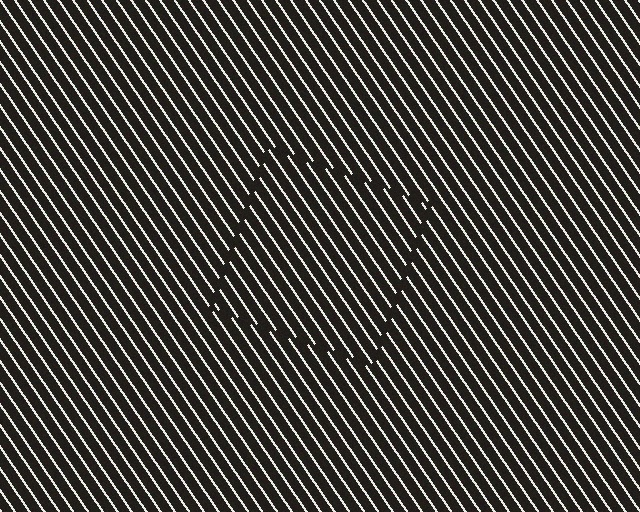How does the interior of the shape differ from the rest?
The interior of the shape contains the same grating, shifted by half a period — the contour is defined by the phase discontinuity where line-ends from the inner and outer gratings abut.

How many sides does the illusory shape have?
4 sides — the line-ends trace a square.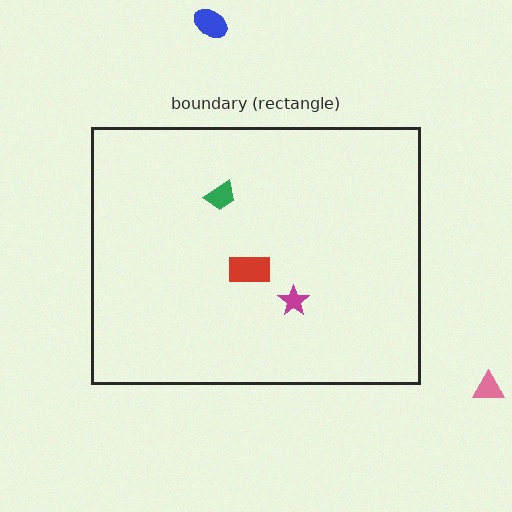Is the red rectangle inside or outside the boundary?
Inside.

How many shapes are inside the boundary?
3 inside, 2 outside.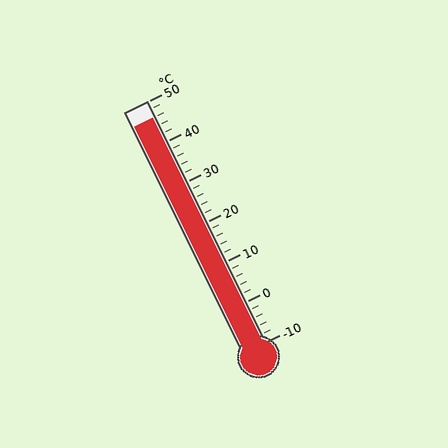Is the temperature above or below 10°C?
The temperature is above 10°C.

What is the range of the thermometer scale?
The thermometer scale ranges from -10°C to 50°C.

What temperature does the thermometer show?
The thermometer shows approximately 46°C.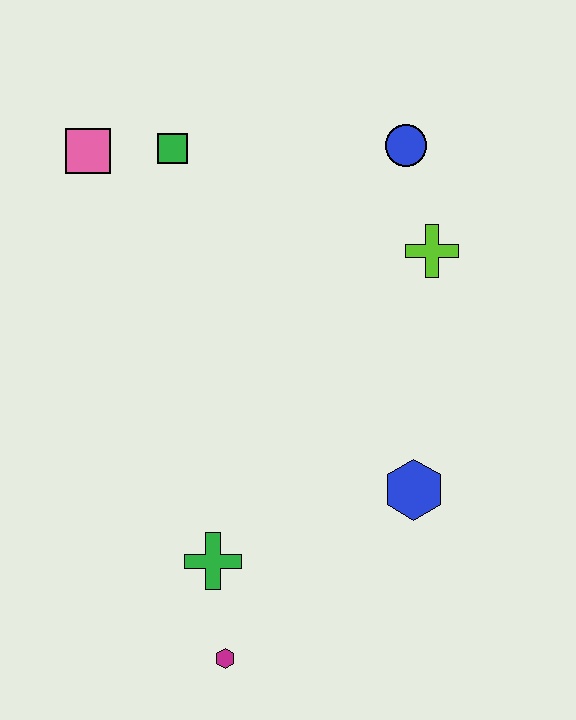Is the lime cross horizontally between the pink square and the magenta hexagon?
No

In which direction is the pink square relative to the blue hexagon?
The pink square is above the blue hexagon.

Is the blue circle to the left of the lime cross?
Yes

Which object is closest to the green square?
The pink square is closest to the green square.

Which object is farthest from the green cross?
The blue circle is farthest from the green cross.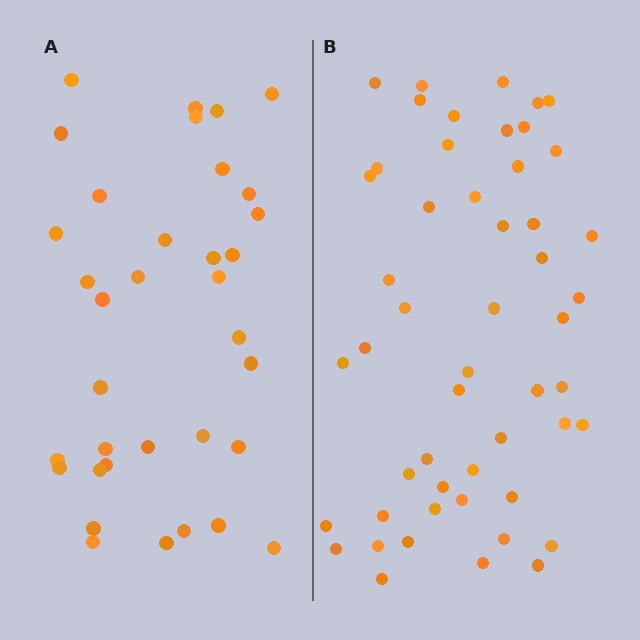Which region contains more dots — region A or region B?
Region B (the right region) has more dots.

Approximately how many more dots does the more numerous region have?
Region B has approximately 15 more dots than region A.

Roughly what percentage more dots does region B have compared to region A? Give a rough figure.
About 45% more.